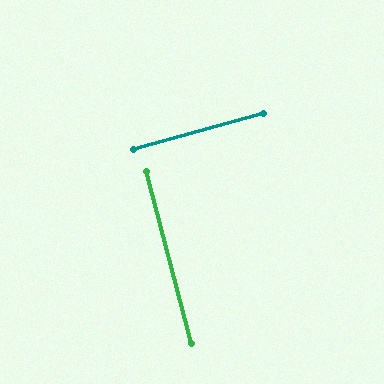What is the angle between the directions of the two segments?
Approximately 89 degrees.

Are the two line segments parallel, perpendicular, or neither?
Perpendicular — they meet at approximately 89°.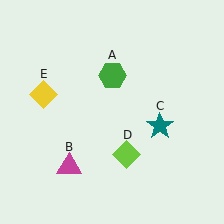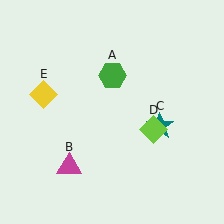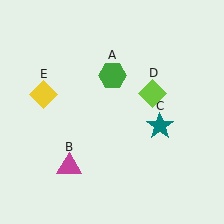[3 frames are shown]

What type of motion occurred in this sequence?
The lime diamond (object D) rotated counterclockwise around the center of the scene.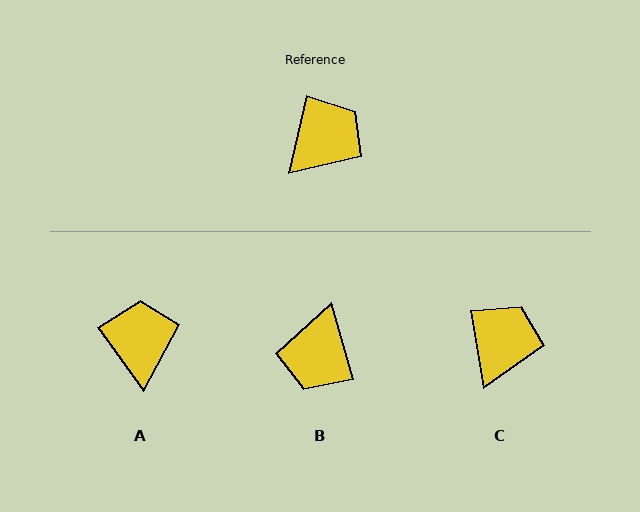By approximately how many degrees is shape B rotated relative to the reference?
Approximately 151 degrees clockwise.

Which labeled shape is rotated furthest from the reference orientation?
B, about 151 degrees away.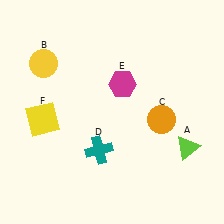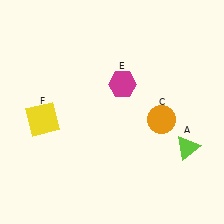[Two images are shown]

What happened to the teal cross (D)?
The teal cross (D) was removed in Image 2. It was in the bottom-left area of Image 1.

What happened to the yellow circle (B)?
The yellow circle (B) was removed in Image 2. It was in the top-left area of Image 1.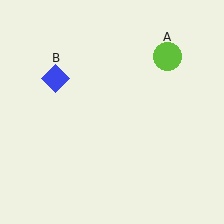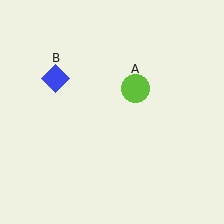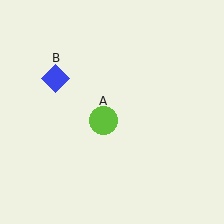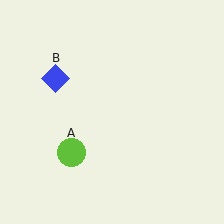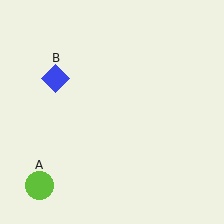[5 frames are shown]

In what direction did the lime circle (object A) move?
The lime circle (object A) moved down and to the left.